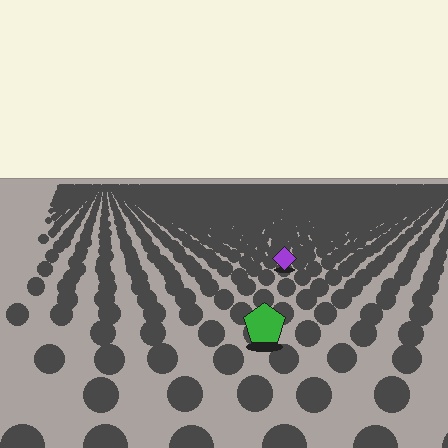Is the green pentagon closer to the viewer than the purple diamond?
Yes. The green pentagon is closer — you can tell from the texture gradient: the ground texture is coarser near it.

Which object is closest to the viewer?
The green pentagon is closest. The texture marks near it are larger and more spread out.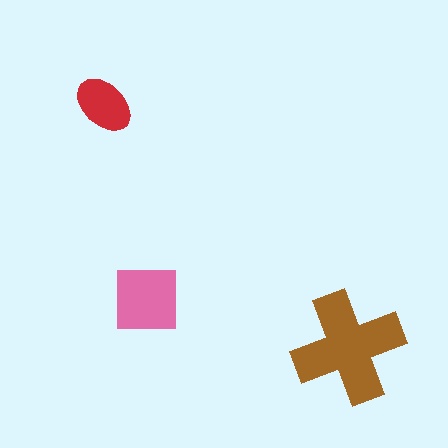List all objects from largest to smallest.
The brown cross, the pink square, the red ellipse.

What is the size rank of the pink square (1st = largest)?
2nd.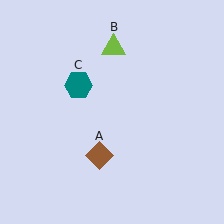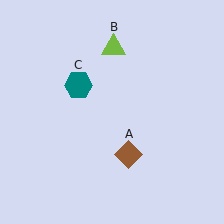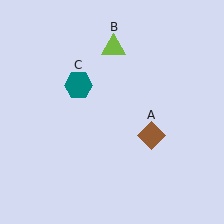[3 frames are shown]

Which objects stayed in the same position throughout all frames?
Lime triangle (object B) and teal hexagon (object C) remained stationary.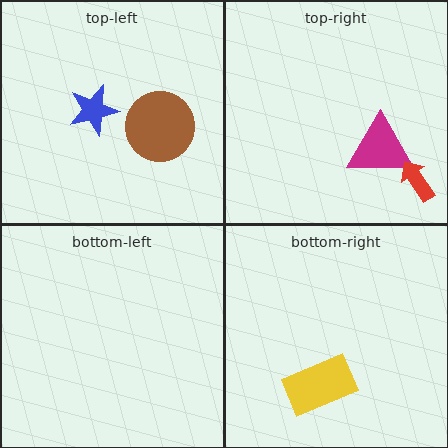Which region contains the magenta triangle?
The top-right region.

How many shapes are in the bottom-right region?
1.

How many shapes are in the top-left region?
2.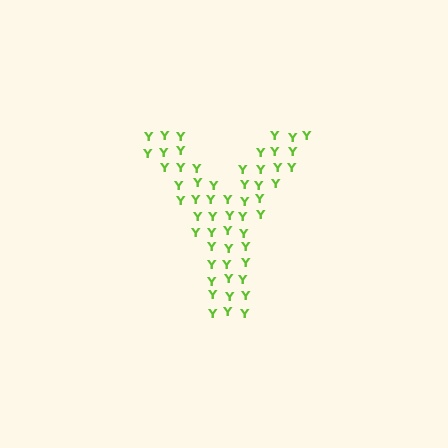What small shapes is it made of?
It is made of small letter Y's.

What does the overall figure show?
The overall figure shows the letter Y.